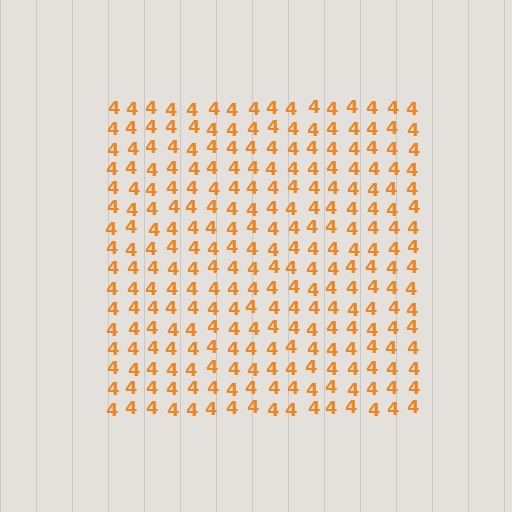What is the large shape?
The large shape is a square.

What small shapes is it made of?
It is made of small digit 4's.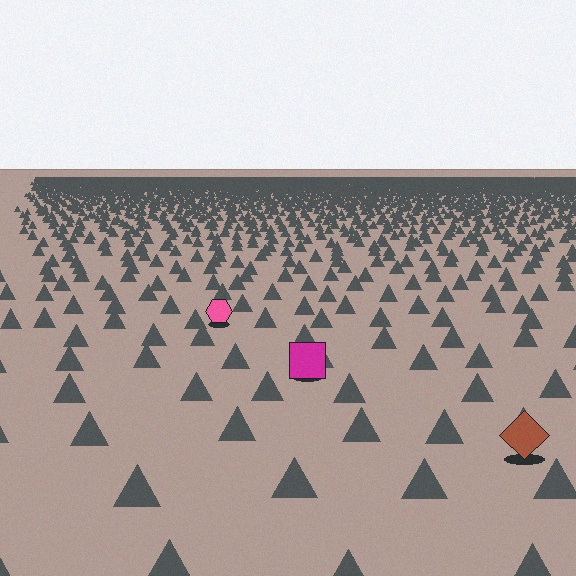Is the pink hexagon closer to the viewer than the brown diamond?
No. The brown diamond is closer — you can tell from the texture gradient: the ground texture is coarser near it.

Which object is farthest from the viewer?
The pink hexagon is farthest from the viewer. It appears smaller and the ground texture around it is denser.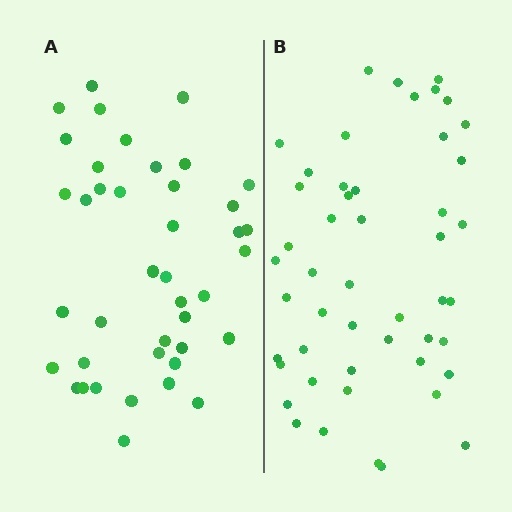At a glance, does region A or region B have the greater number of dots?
Region B (the right region) has more dots.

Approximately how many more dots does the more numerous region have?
Region B has roughly 8 or so more dots than region A.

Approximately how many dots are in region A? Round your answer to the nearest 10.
About 40 dots. (The exact count is 41, which rounds to 40.)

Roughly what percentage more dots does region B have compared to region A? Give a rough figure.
About 20% more.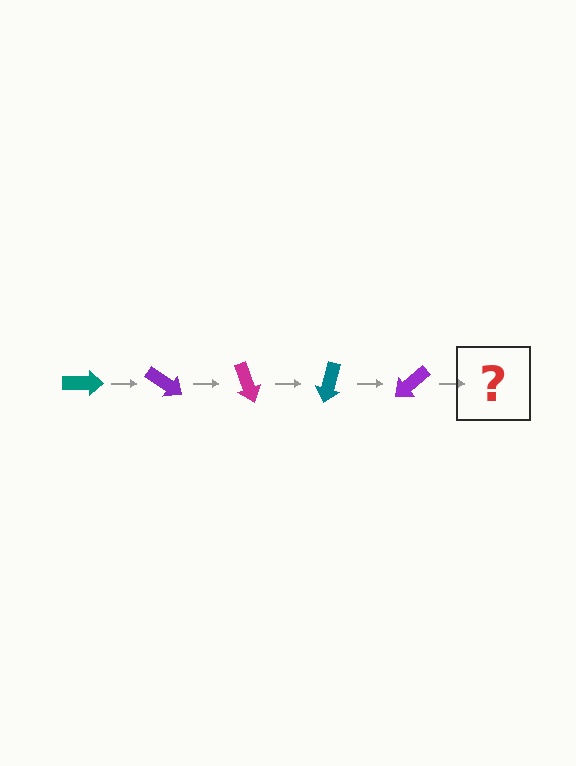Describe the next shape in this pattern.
It should be a magenta arrow, rotated 175 degrees from the start.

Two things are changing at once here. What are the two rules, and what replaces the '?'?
The two rules are that it rotates 35 degrees each step and the color cycles through teal, purple, and magenta. The '?' should be a magenta arrow, rotated 175 degrees from the start.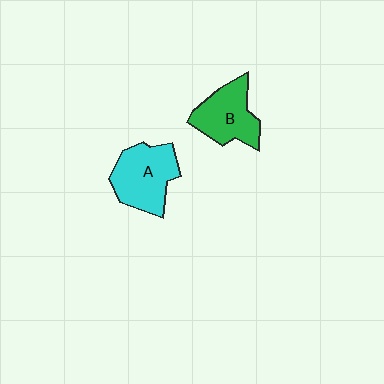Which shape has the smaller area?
Shape B (green).